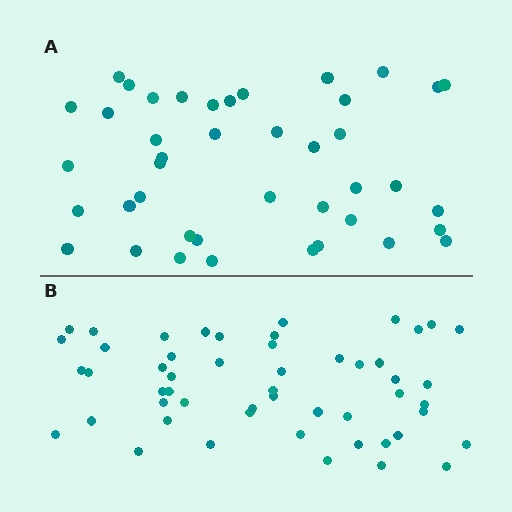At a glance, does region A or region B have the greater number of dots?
Region B (the bottom region) has more dots.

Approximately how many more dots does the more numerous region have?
Region B has roughly 10 or so more dots than region A.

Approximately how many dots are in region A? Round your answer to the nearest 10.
About 40 dots. (The exact count is 42, which rounds to 40.)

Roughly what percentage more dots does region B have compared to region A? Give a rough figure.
About 25% more.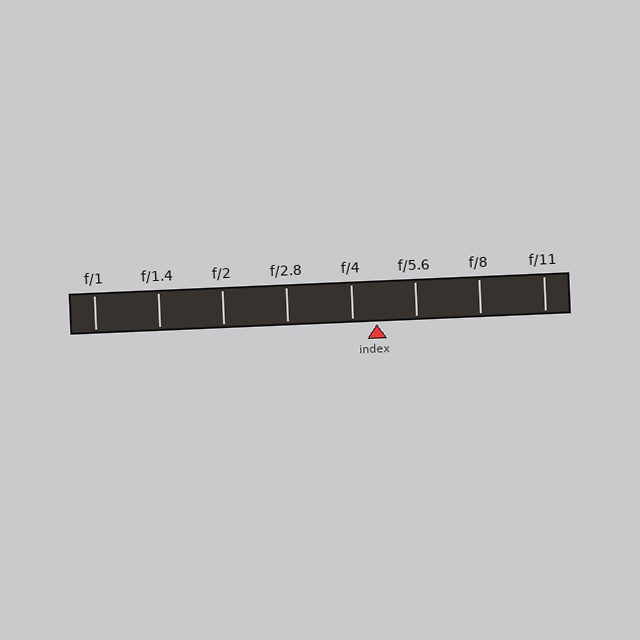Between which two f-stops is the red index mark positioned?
The index mark is between f/4 and f/5.6.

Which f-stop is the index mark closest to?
The index mark is closest to f/4.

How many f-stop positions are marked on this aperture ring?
There are 8 f-stop positions marked.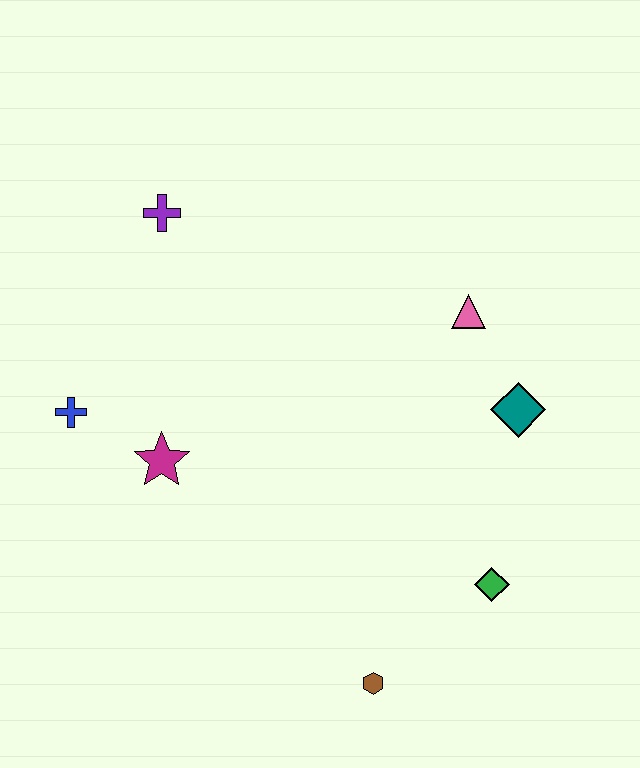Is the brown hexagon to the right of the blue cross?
Yes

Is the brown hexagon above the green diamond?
No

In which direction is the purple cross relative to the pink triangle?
The purple cross is to the left of the pink triangle.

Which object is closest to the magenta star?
The blue cross is closest to the magenta star.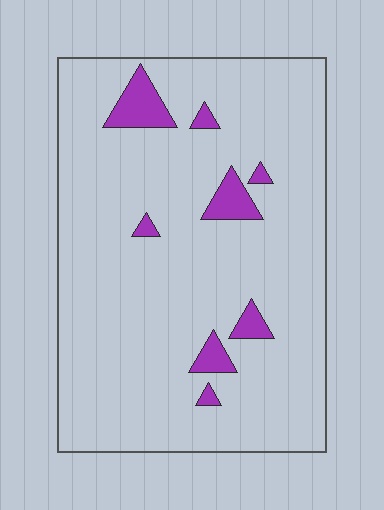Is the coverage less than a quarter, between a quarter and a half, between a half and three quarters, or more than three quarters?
Less than a quarter.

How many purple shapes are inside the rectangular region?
8.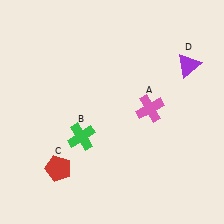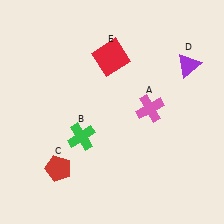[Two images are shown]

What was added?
A red square (E) was added in Image 2.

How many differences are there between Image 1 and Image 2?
There is 1 difference between the two images.